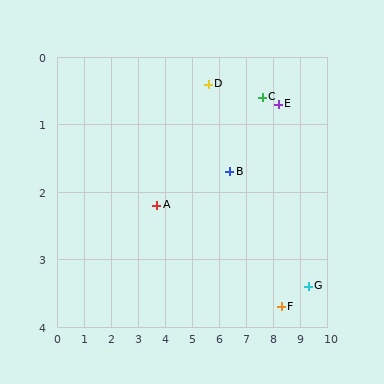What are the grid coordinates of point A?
Point A is at approximately (3.7, 2.2).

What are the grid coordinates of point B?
Point B is at approximately (6.4, 1.7).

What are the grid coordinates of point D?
Point D is at approximately (5.6, 0.4).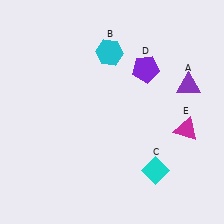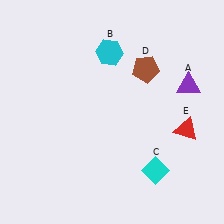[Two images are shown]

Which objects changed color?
D changed from purple to brown. E changed from magenta to red.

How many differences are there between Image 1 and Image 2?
There are 2 differences between the two images.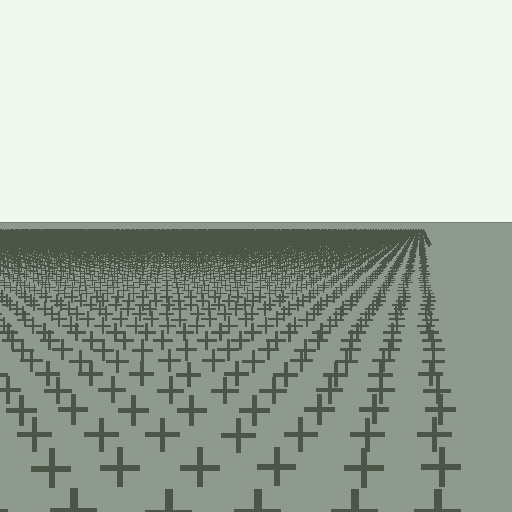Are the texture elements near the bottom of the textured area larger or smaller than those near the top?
Larger. Near the bottom, elements are closer to the viewer and appear at a bigger on-screen size.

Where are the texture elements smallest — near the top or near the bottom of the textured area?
Near the top.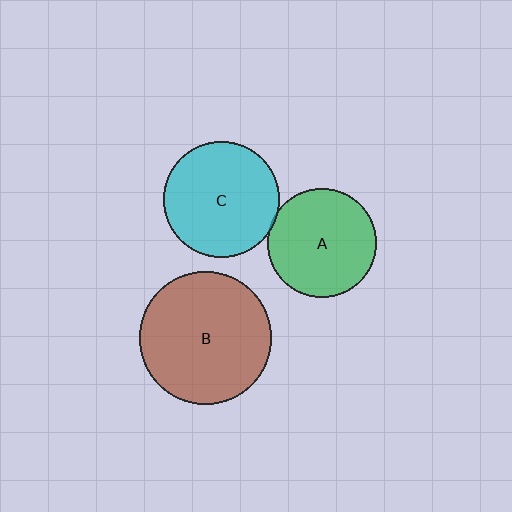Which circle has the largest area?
Circle B (brown).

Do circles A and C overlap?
Yes.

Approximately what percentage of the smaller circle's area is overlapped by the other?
Approximately 5%.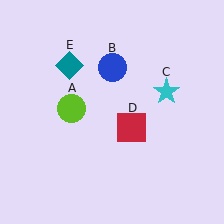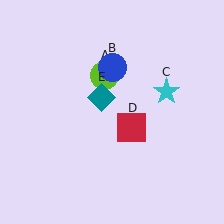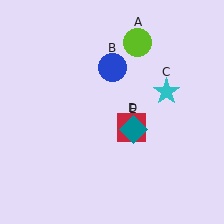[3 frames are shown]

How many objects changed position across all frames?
2 objects changed position: lime circle (object A), teal diamond (object E).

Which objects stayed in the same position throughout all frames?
Blue circle (object B) and cyan star (object C) and red square (object D) remained stationary.